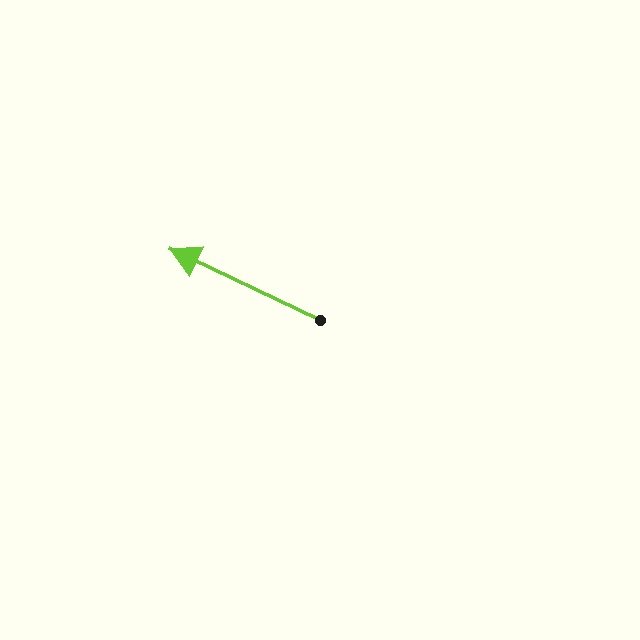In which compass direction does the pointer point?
Northwest.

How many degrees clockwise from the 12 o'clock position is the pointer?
Approximately 295 degrees.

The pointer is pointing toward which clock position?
Roughly 10 o'clock.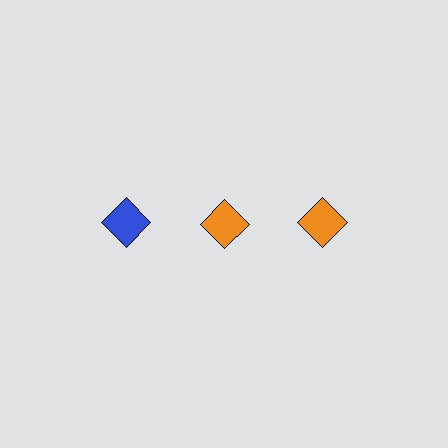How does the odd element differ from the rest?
It has a different color: blue instead of orange.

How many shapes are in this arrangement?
There are 3 shapes arranged in a grid pattern.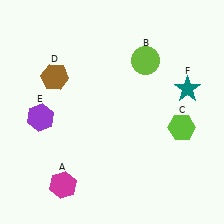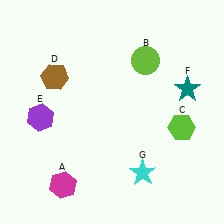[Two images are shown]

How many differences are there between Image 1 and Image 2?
There is 1 difference between the two images.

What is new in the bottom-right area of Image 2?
A cyan star (G) was added in the bottom-right area of Image 2.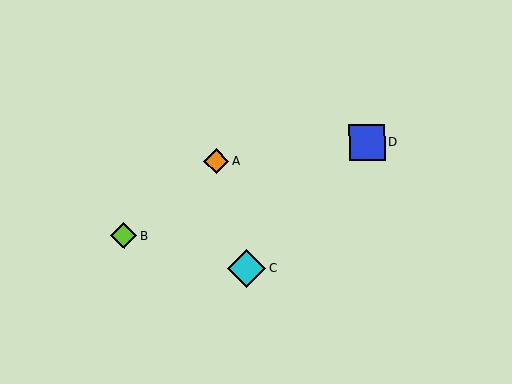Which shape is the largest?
The cyan diamond (labeled C) is the largest.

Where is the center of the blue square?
The center of the blue square is at (367, 142).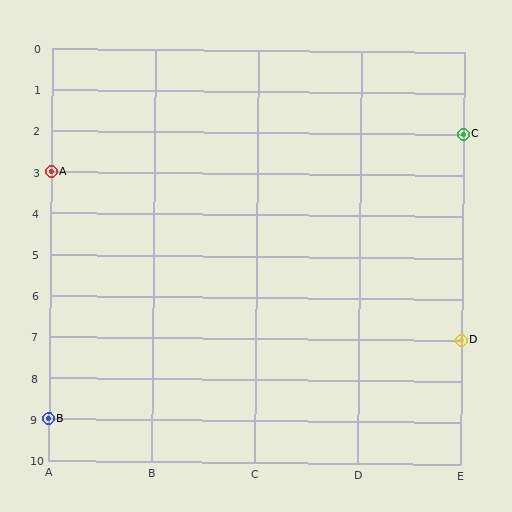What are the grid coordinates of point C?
Point C is at grid coordinates (E, 2).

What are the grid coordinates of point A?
Point A is at grid coordinates (A, 3).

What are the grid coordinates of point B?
Point B is at grid coordinates (A, 9).